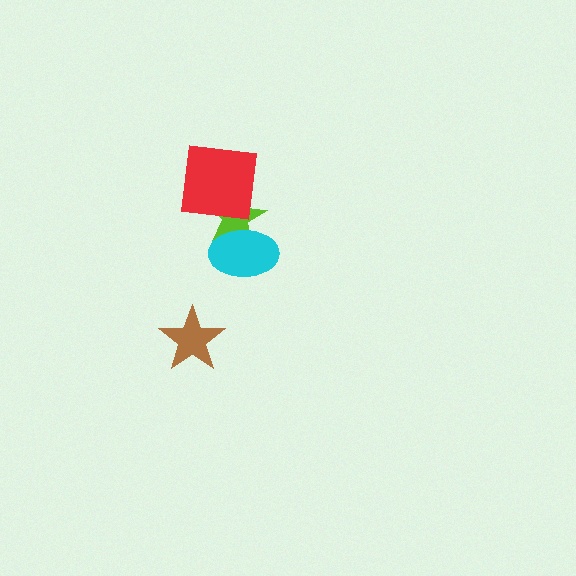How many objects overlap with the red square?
1 object overlaps with the red square.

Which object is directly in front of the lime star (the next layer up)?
The cyan ellipse is directly in front of the lime star.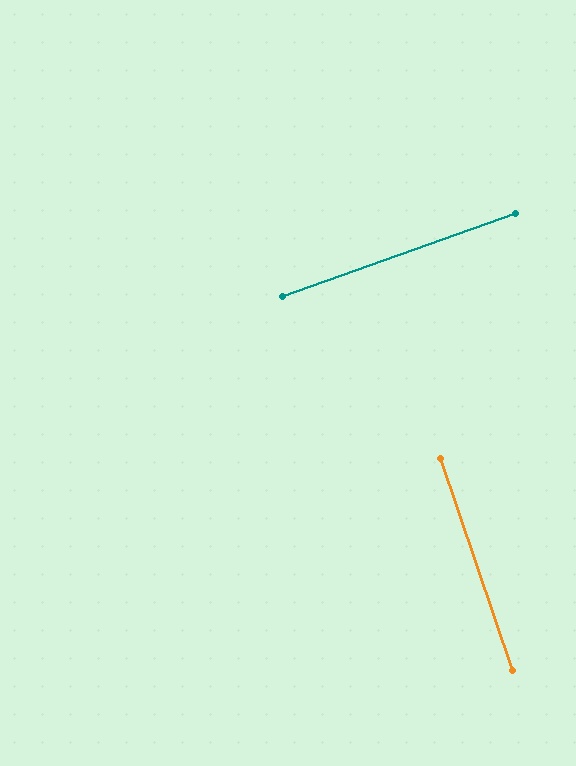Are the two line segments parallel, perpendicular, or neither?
Perpendicular — they meet at approximately 89°.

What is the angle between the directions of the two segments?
Approximately 89 degrees.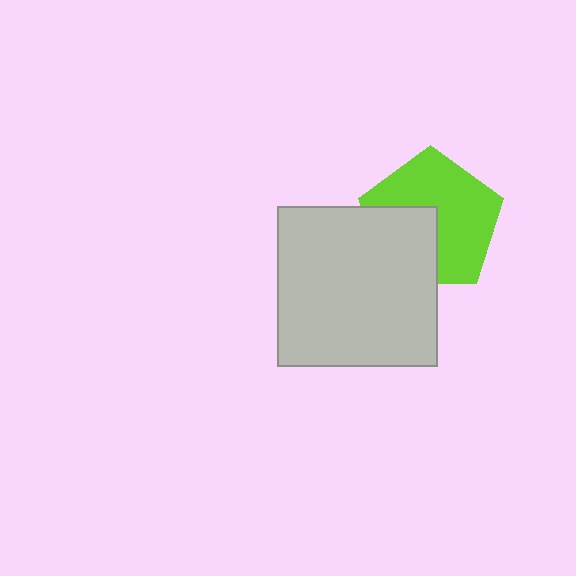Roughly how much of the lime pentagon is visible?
About half of it is visible (roughly 64%).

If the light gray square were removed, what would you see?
You would see the complete lime pentagon.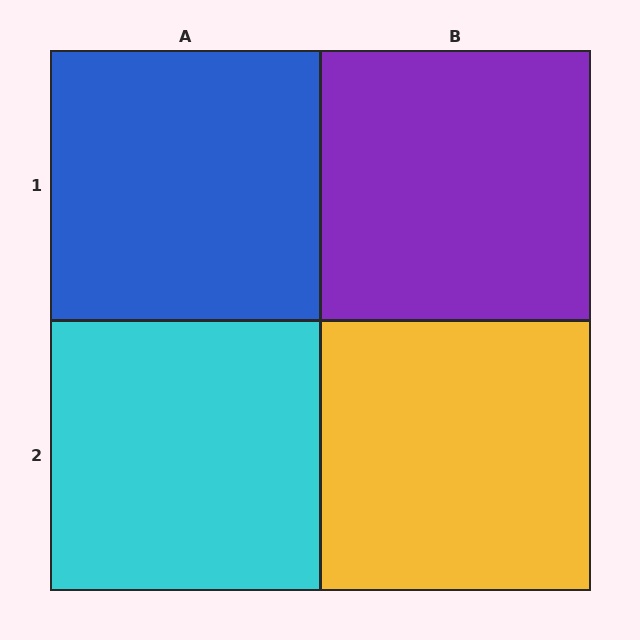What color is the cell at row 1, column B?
Purple.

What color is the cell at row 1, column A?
Blue.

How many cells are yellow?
1 cell is yellow.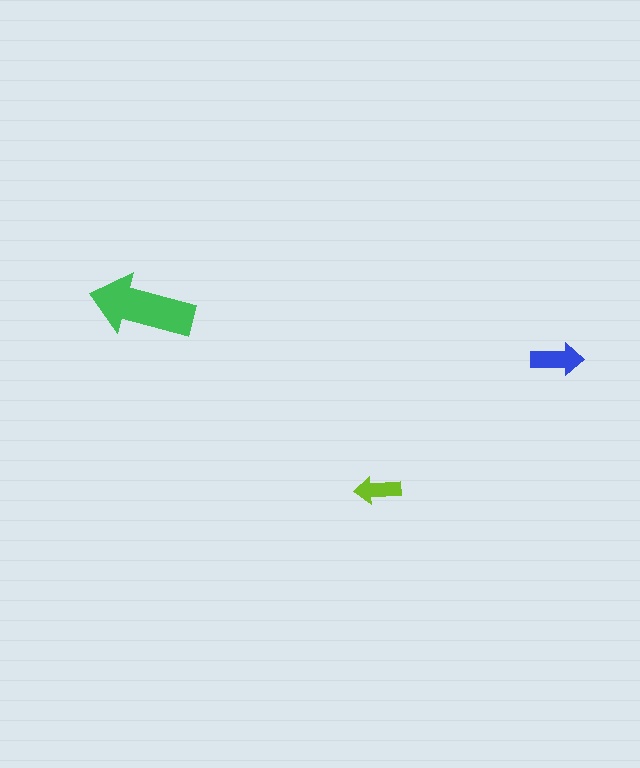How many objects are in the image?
There are 3 objects in the image.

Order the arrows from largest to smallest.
the green one, the blue one, the lime one.